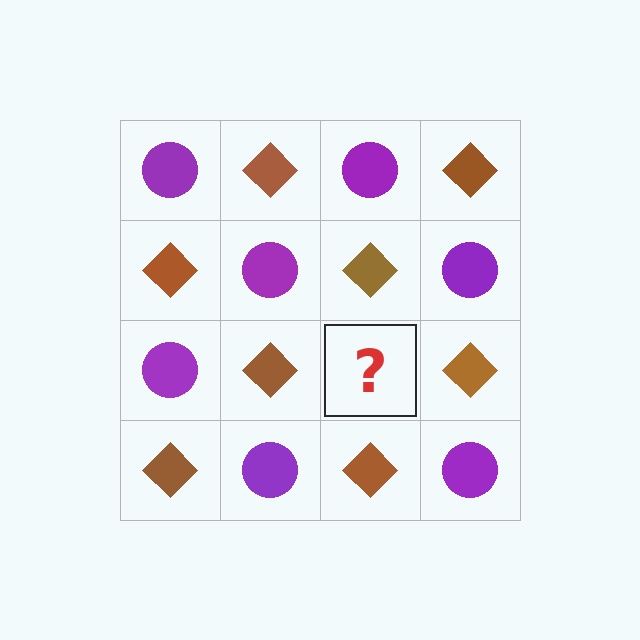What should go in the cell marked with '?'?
The missing cell should contain a purple circle.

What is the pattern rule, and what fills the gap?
The rule is that it alternates purple circle and brown diamond in a checkerboard pattern. The gap should be filled with a purple circle.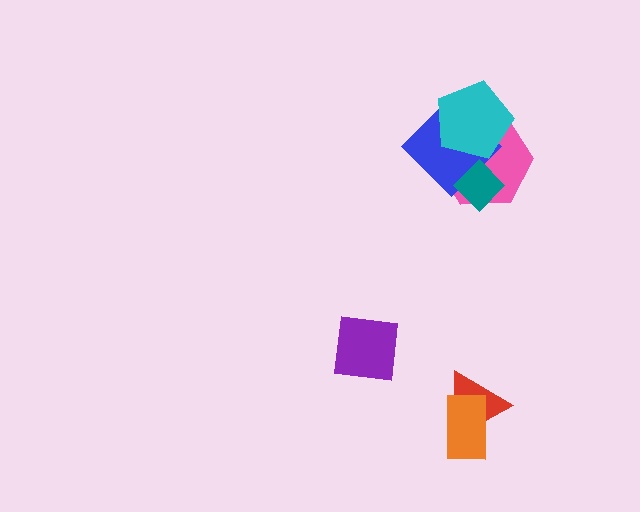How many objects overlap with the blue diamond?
3 objects overlap with the blue diamond.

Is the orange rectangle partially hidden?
No, no other shape covers it.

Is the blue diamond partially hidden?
Yes, it is partially covered by another shape.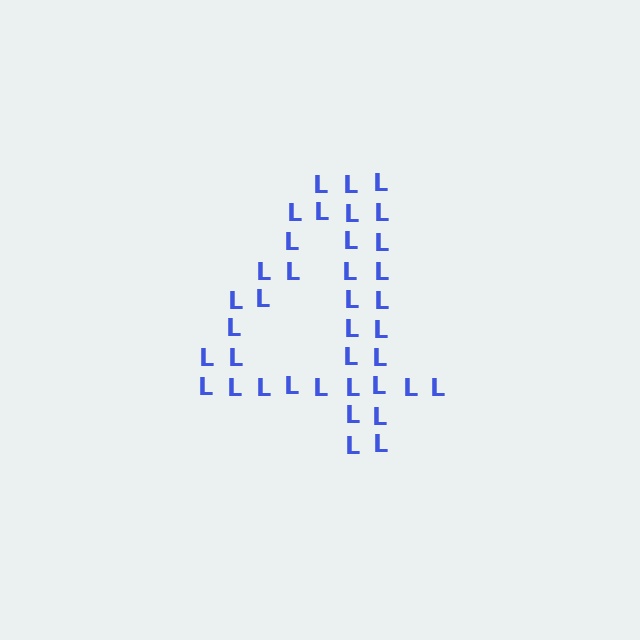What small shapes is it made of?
It is made of small letter L's.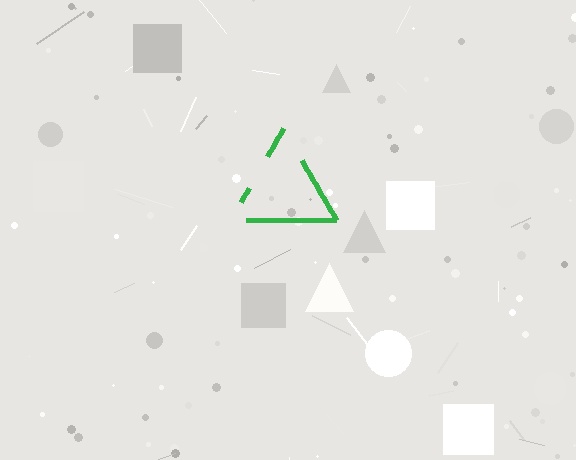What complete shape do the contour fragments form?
The contour fragments form a triangle.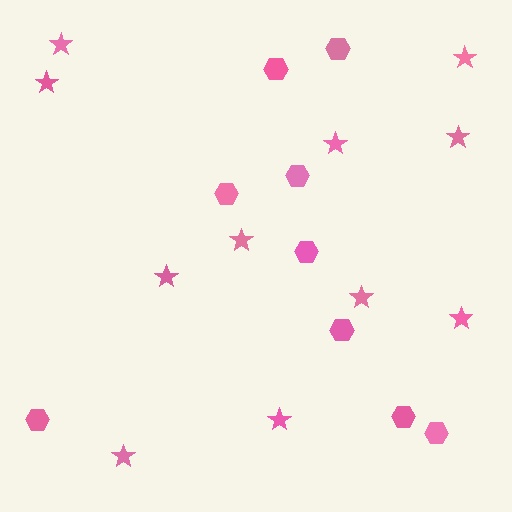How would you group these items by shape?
There are 2 groups: one group of stars (11) and one group of hexagons (9).